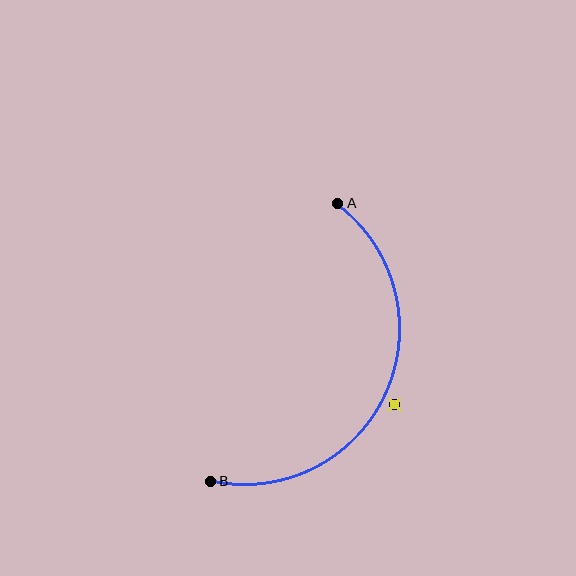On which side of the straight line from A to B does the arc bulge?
The arc bulges to the right of the straight line connecting A and B.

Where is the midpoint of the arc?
The arc midpoint is the point on the curve farthest from the straight line joining A and B. It sits to the right of that line.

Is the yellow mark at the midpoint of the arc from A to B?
No — the yellow mark does not lie on the arc at all. It sits slightly outside the curve.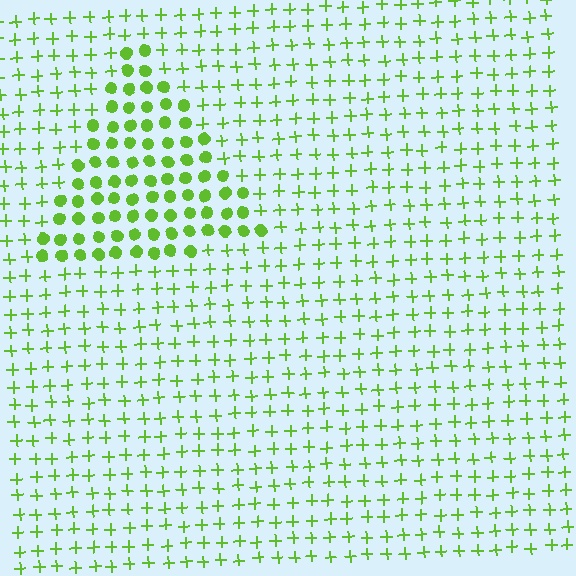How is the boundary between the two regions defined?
The boundary is defined by a change in element shape: circles inside vs. plus signs outside. All elements share the same color and spacing.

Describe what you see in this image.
The image is filled with small lime elements arranged in a uniform grid. A triangle-shaped region contains circles, while the surrounding area contains plus signs. The boundary is defined purely by the change in element shape.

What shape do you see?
I see a triangle.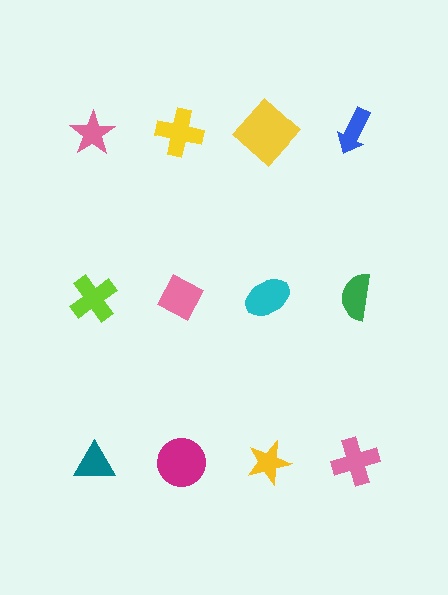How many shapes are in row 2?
4 shapes.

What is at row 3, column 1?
A teal triangle.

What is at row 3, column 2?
A magenta circle.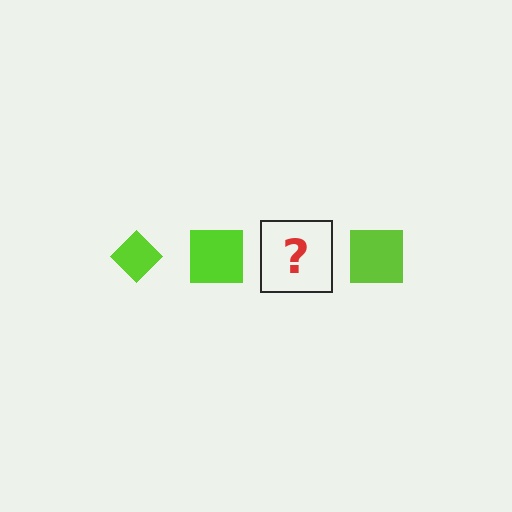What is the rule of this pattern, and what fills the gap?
The rule is that the pattern cycles through diamond, square shapes in lime. The gap should be filled with a lime diamond.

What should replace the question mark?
The question mark should be replaced with a lime diamond.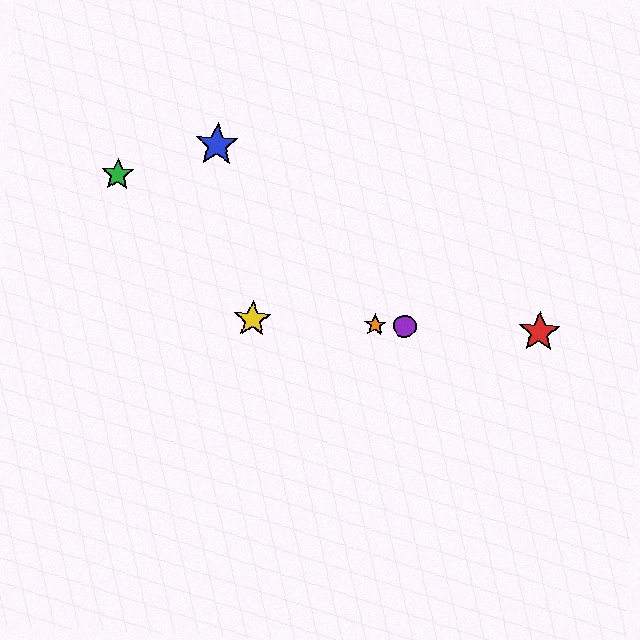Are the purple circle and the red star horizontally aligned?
Yes, both are at y≈326.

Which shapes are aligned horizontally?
The red star, the yellow star, the purple circle, the orange star are aligned horizontally.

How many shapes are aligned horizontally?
4 shapes (the red star, the yellow star, the purple circle, the orange star) are aligned horizontally.